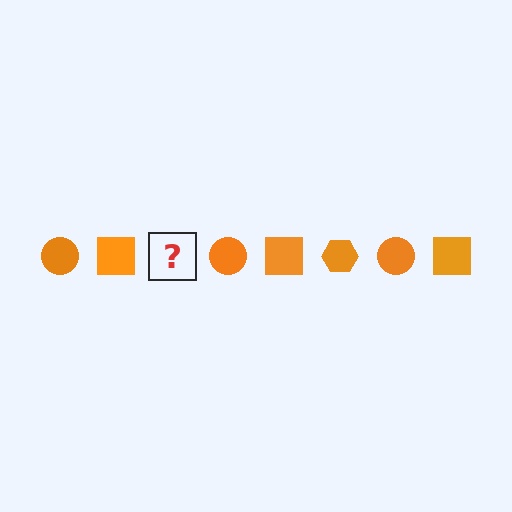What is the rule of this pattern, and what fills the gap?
The rule is that the pattern cycles through circle, square, hexagon shapes in orange. The gap should be filled with an orange hexagon.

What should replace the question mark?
The question mark should be replaced with an orange hexagon.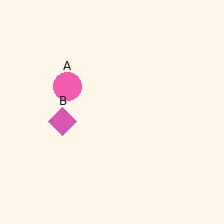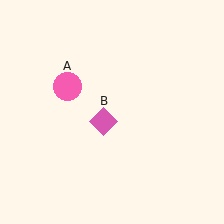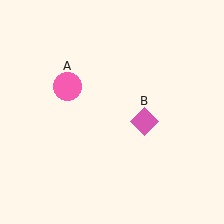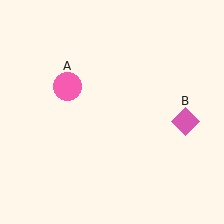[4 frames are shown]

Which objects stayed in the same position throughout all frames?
Pink circle (object A) remained stationary.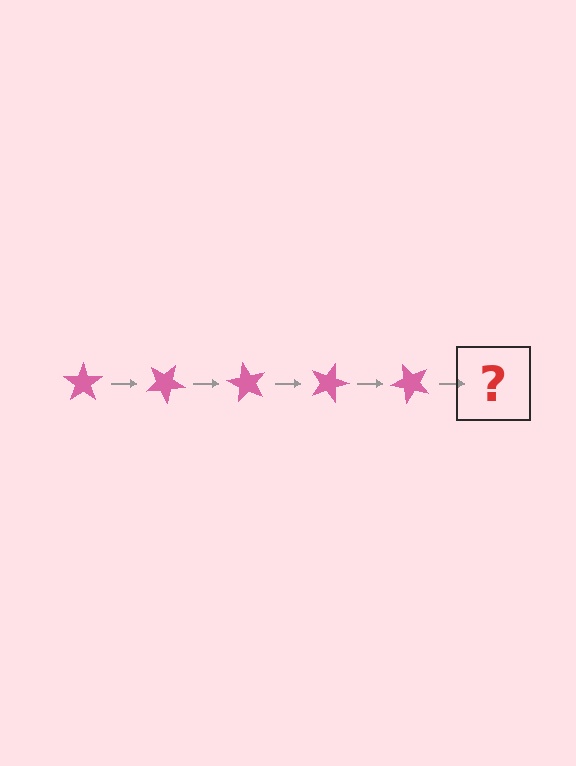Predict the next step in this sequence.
The next step is a pink star rotated 150 degrees.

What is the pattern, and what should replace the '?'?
The pattern is that the star rotates 30 degrees each step. The '?' should be a pink star rotated 150 degrees.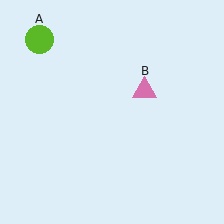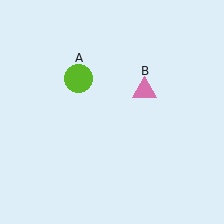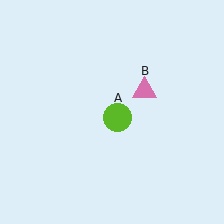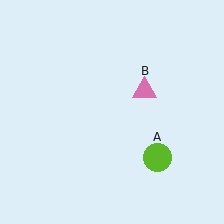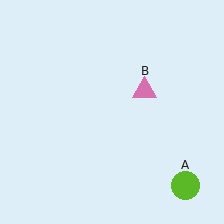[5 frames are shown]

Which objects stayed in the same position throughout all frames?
Pink triangle (object B) remained stationary.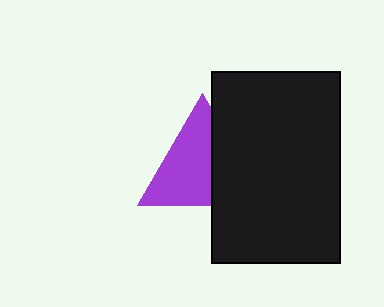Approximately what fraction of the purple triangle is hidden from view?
Roughly 37% of the purple triangle is hidden behind the black rectangle.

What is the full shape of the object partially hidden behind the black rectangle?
The partially hidden object is a purple triangle.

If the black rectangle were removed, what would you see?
You would see the complete purple triangle.